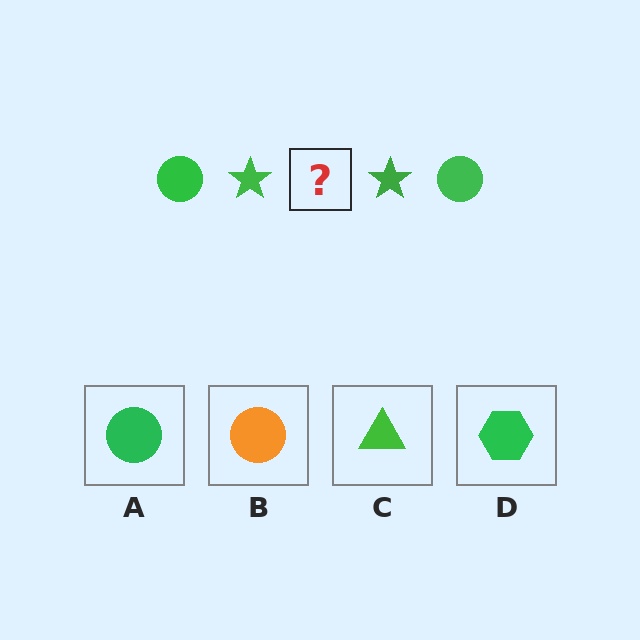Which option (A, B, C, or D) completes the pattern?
A.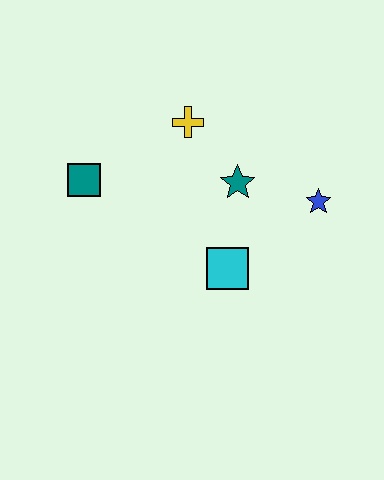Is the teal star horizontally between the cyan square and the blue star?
Yes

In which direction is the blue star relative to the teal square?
The blue star is to the right of the teal square.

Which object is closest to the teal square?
The yellow cross is closest to the teal square.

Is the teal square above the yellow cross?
No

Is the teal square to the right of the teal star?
No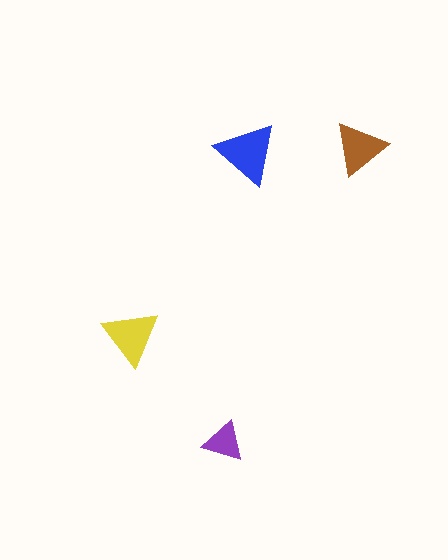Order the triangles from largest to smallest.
the blue one, the yellow one, the brown one, the purple one.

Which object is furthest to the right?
The brown triangle is rightmost.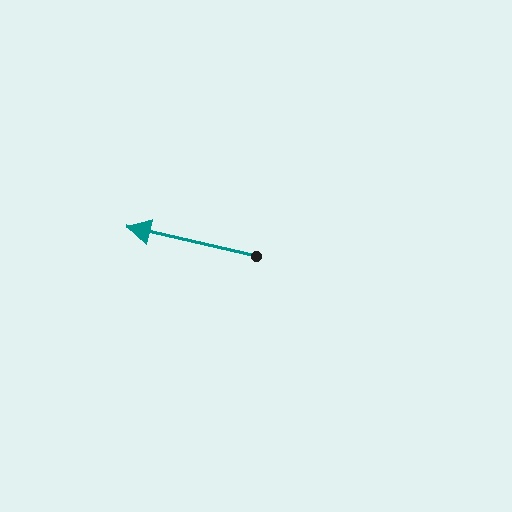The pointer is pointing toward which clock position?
Roughly 9 o'clock.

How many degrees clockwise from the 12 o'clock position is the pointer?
Approximately 283 degrees.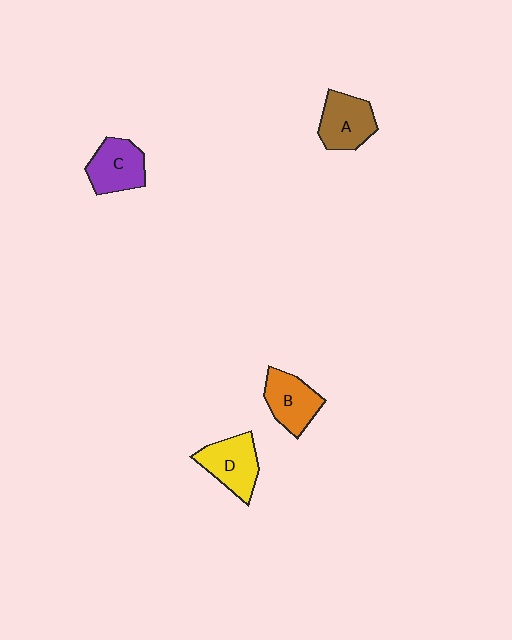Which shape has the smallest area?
Shape B (orange).